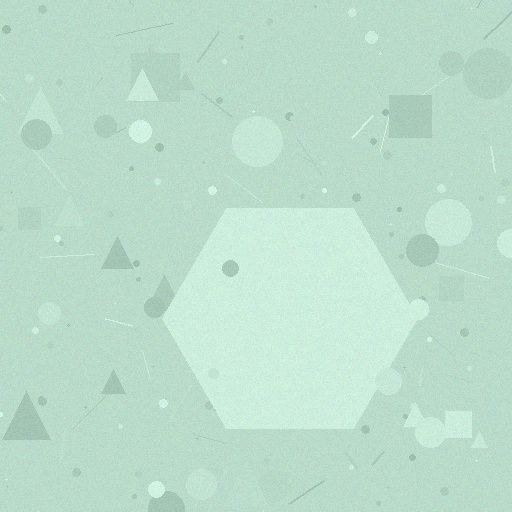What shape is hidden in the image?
A hexagon is hidden in the image.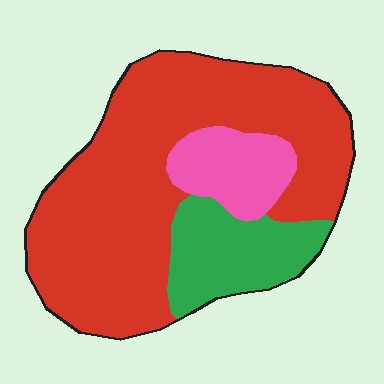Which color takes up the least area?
Pink, at roughly 15%.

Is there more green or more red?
Red.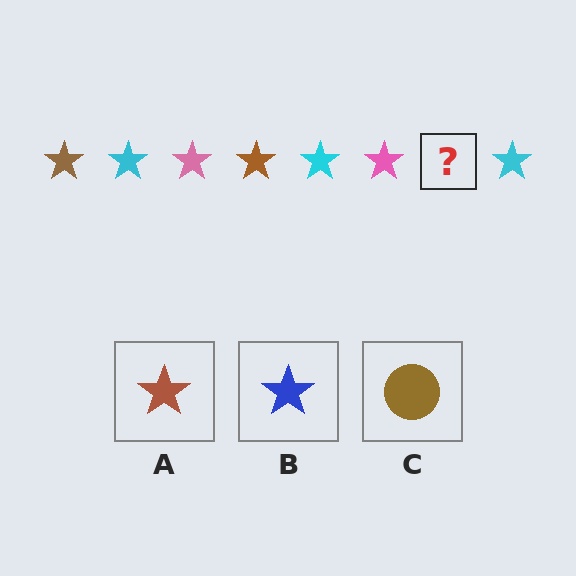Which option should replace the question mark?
Option A.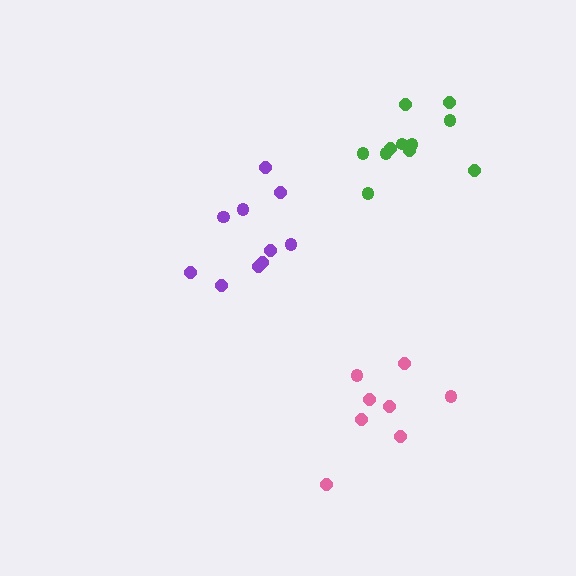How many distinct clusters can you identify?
There are 3 distinct clusters.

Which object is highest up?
The green cluster is topmost.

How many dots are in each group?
Group 1: 10 dots, Group 2: 11 dots, Group 3: 8 dots (29 total).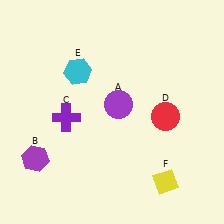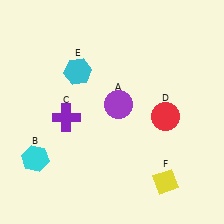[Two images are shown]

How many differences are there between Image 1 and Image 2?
There is 1 difference between the two images.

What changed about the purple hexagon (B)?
In Image 1, B is purple. In Image 2, it changed to cyan.